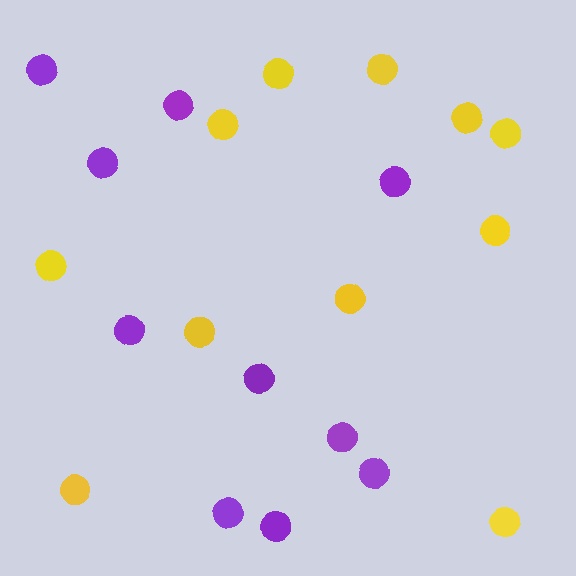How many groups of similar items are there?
There are 2 groups: one group of purple circles (10) and one group of yellow circles (11).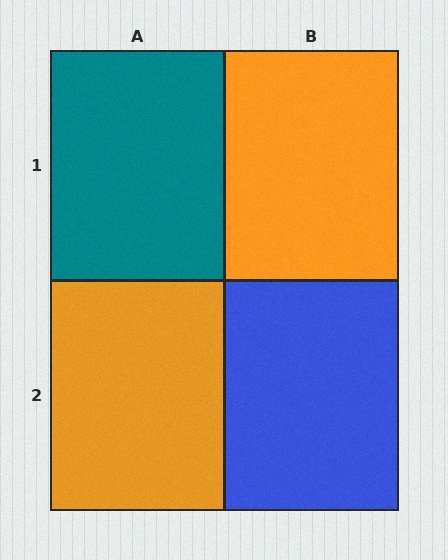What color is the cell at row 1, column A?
Teal.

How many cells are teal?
1 cell is teal.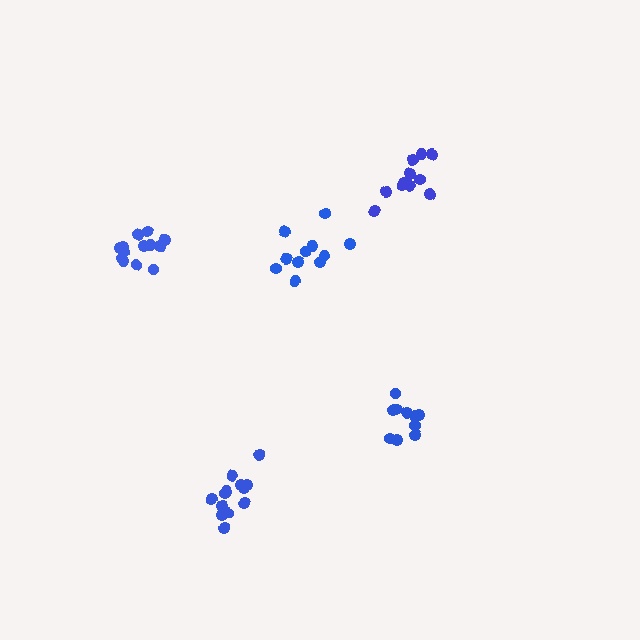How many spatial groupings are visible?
There are 5 spatial groupings.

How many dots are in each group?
Group 1: 10 dots, Group 2: 11 dots, Group 3: 13 dots, Group 4: 11 dots, Group 5: 13 dots (58 total).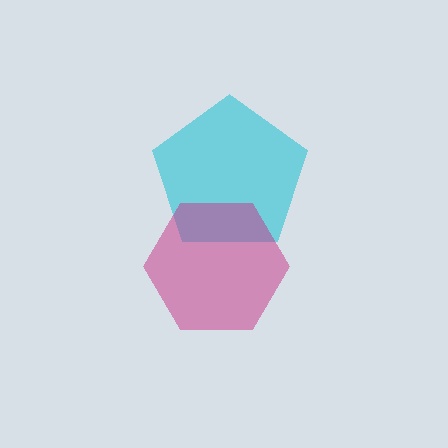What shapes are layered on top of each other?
The layered shapes are: a cyan pentagon, a magenta hexagon.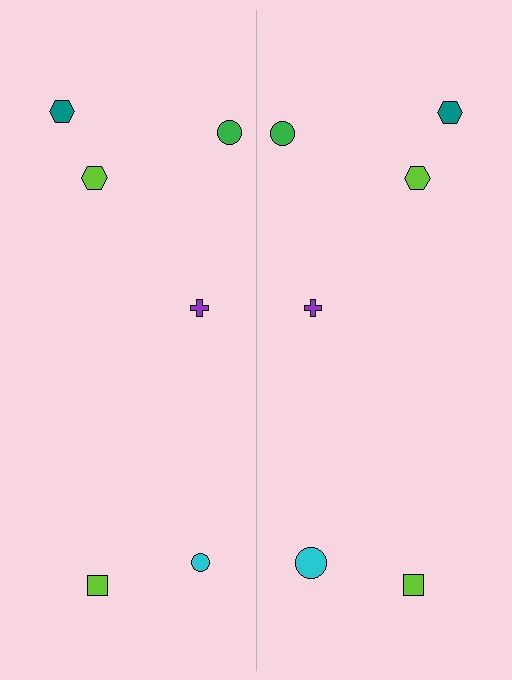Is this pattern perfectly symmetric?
No, the pattern is not perfectly symmetric. The cyan circle on the right side has a different size than its mirror counterpart.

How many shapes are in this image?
There are 12 shapes in this image.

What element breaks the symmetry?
The cyan circle on the right side has a different size than its mirror counterpart.